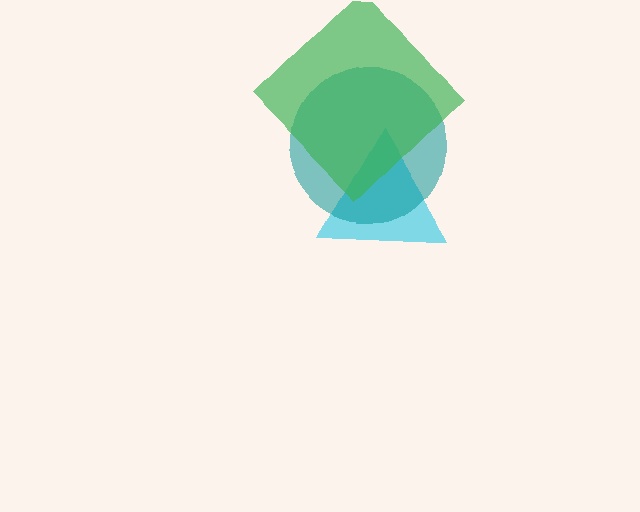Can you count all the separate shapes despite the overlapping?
Yes, there are 3 separate shapes.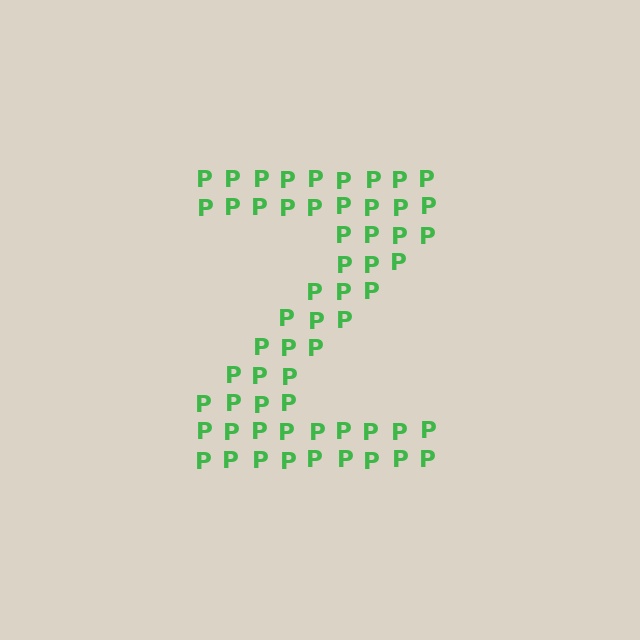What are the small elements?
The small elements are letter P's.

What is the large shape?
The large shape is the letter Z.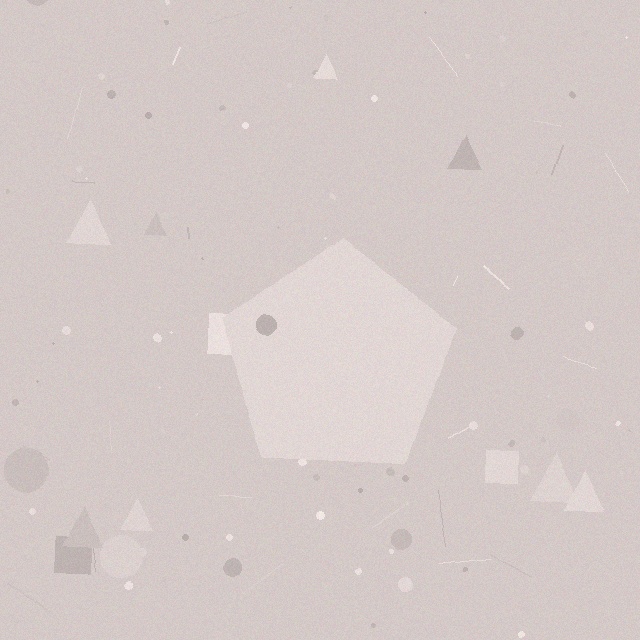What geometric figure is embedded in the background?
A pentagon is embedded in the background.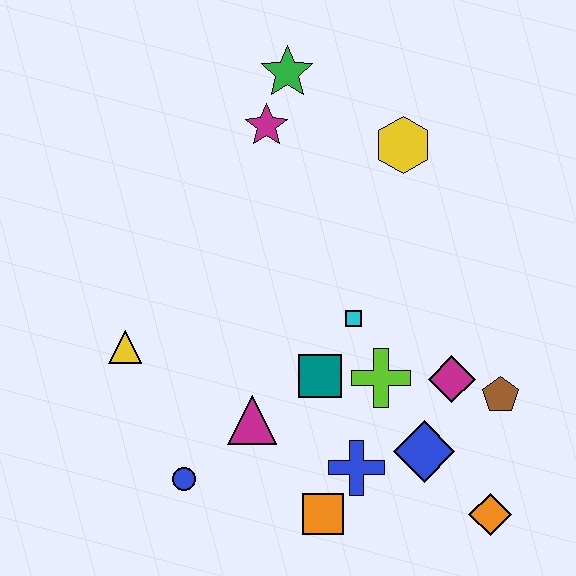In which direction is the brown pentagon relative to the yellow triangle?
The brown pentagon is to the right of the yellow triangle.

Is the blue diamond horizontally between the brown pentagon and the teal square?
Yes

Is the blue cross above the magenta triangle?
No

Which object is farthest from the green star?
The orange diamond is farthest from the green star.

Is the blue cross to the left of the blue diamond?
Yes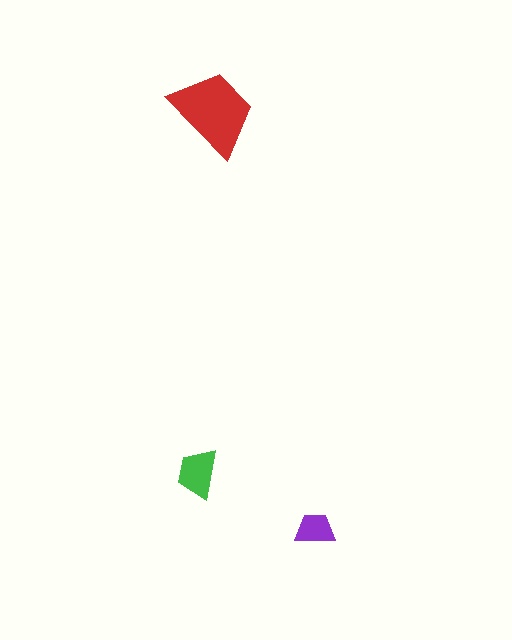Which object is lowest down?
The purple trapezoid is bottommost.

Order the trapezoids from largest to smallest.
the red one, the green one, the purple one.